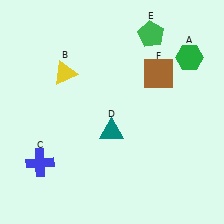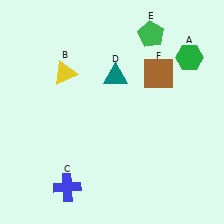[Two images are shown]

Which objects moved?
The objects that moved are: the blue cross (C), the teal triangle (D).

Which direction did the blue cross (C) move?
The blue cross (C) moved right.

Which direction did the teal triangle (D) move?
The teal triangle (D) moved up.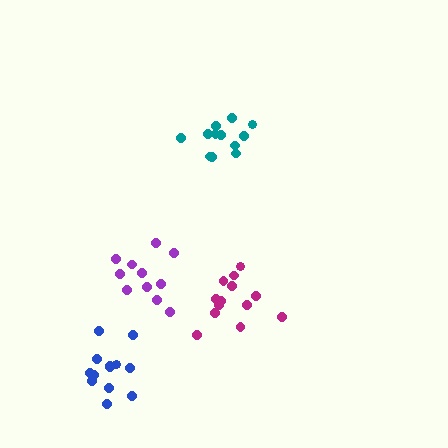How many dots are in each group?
Group 1: 12 dots, Group 2: 11 dots, Group 3: 13 dots, Group 4: 13 dots (49 total).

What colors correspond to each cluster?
The clusters are colored: teal, purple, blue, magenta.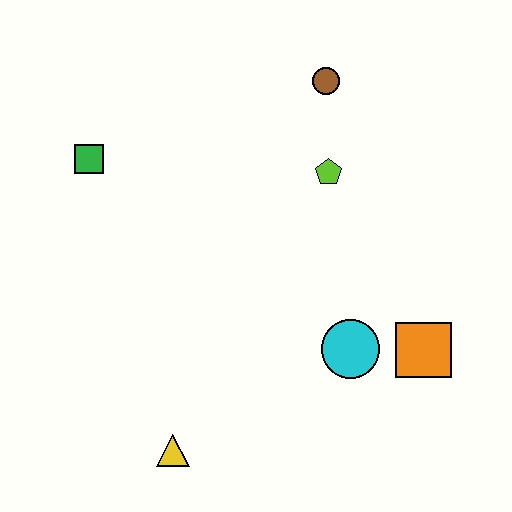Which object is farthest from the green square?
The orange square is farthest from the green square.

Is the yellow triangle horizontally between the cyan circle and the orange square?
No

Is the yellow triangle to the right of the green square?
Yes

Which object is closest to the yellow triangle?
The cyan circle is closest to the yellow triangle.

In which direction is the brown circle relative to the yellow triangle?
The brown circle is above the yellow triangle.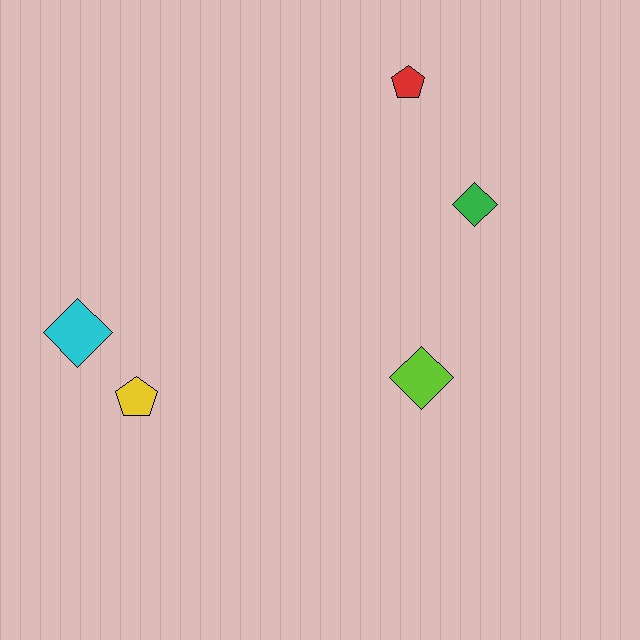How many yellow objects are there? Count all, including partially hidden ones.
There is 1 yellow object.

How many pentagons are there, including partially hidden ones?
There are 2 pentagons.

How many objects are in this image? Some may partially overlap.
There are 5 objects.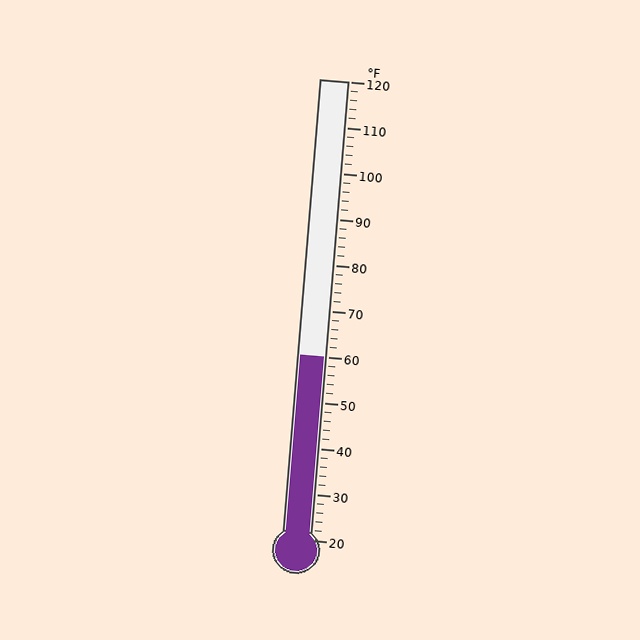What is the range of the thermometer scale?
The thermometer scale ranges from 20°F to 120°F.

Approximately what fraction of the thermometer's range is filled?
The thermometer is filled to approximately 40% of its range.